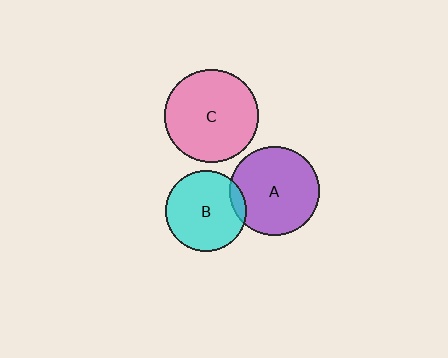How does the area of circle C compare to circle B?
Approximately 1.3 times.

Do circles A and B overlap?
Yes.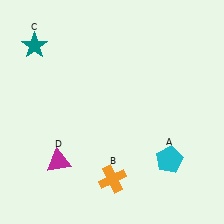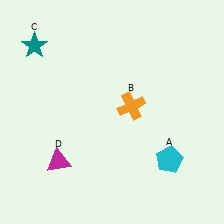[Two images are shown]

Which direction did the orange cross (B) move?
The orange cross (B) moved up.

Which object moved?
The orange cross (B) moved up.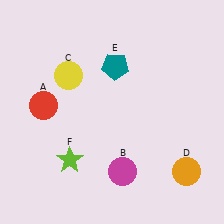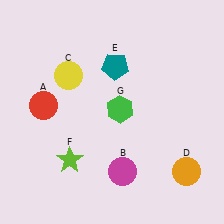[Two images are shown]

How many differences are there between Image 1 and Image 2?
There is 1 difference between the two images.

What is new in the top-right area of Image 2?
A green hexagon (G) was added in the top-right area of Image 2.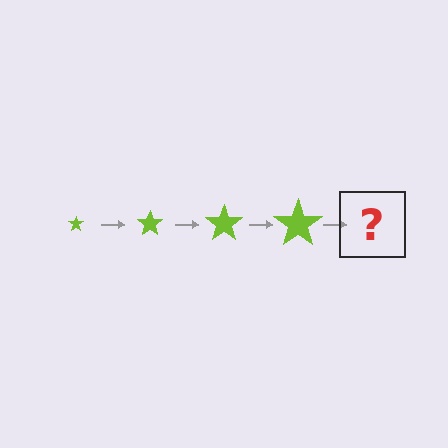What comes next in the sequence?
The next element should be a lime star, larger than the previous one.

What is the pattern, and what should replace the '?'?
The pattern is that the star gets progressively larger each step. The '?' should be a lime star, larger than the previous one.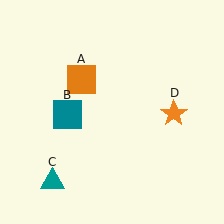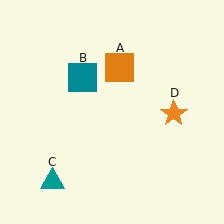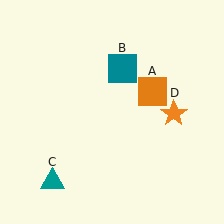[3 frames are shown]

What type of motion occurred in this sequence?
The orange square (object A), teal square (object B) rotated clockwise around the center of the scene.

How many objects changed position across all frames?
2 objects changed position: orange square (object A), teal square (object B).